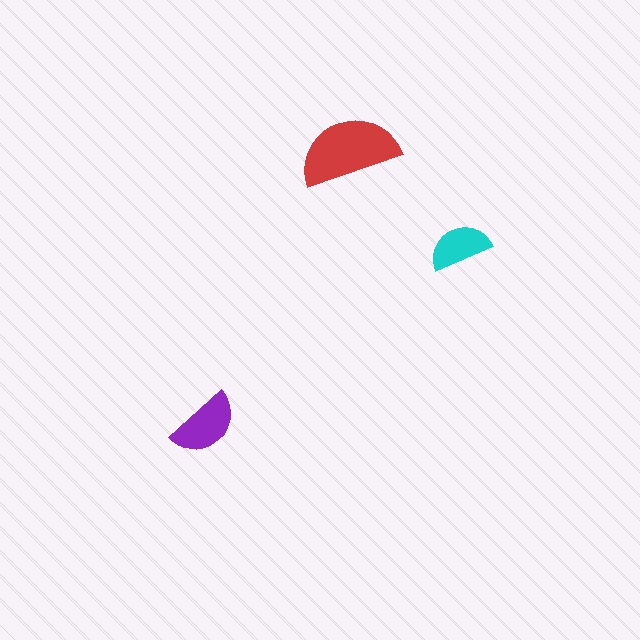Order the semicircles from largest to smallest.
the red one, the purple one, the cyan one.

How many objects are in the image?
There are 3 objects in the image.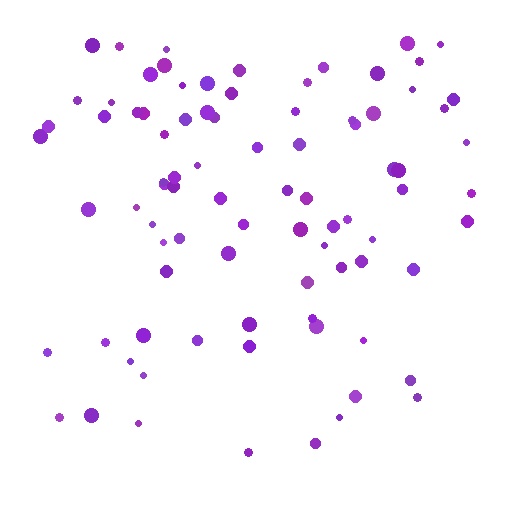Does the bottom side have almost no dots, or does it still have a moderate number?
Still a moderate number, just noticeably fewer than the top.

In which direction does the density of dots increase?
From bottom to top, with the top side densest.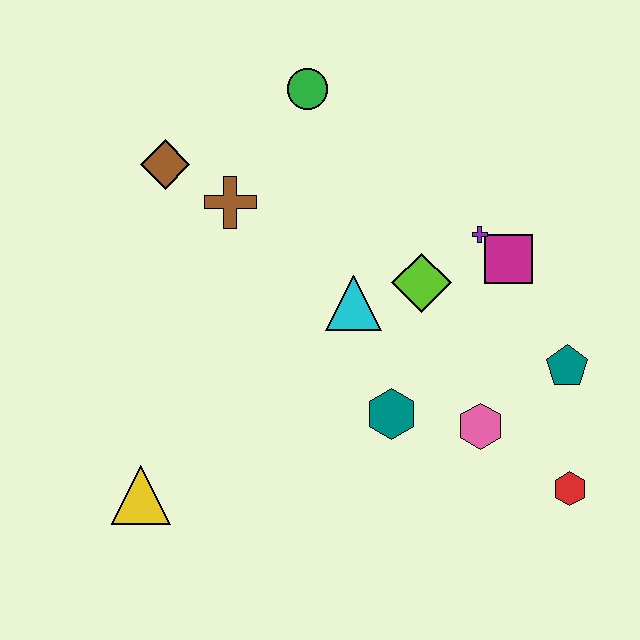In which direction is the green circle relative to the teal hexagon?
The green circle is above the teal hexagon.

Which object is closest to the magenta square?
The purple cross is closest to the magenta square.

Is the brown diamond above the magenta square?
Yes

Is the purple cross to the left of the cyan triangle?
No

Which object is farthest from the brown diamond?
The red hexagon is farthest from the brown diamond.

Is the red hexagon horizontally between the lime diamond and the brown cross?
No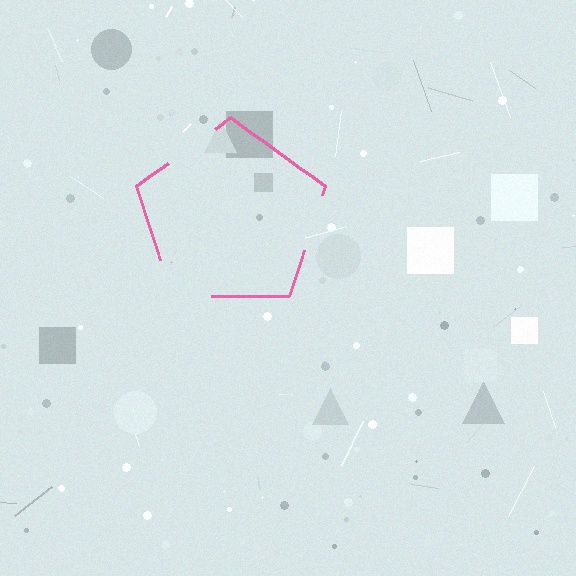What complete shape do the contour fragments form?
The contour fragments form a pentagon.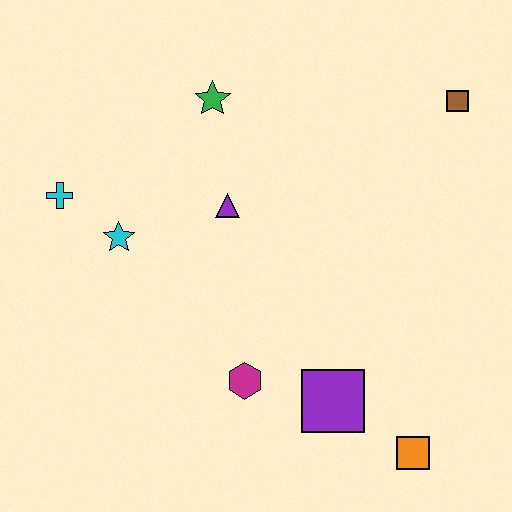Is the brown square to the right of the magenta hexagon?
Yes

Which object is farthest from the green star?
The orange square is farthest from the green star.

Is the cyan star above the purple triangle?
No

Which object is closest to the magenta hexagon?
The purple square is closest to the magenta hexagon.